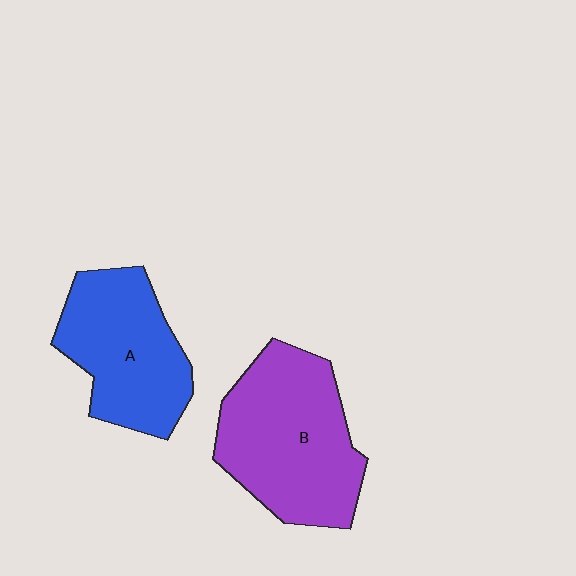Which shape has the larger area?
Shape B (purple).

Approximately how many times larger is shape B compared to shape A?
Approximately 1.2 times.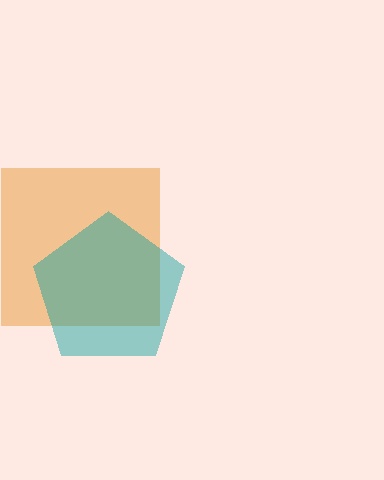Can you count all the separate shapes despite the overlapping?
Yes, there are 2 separate shapes.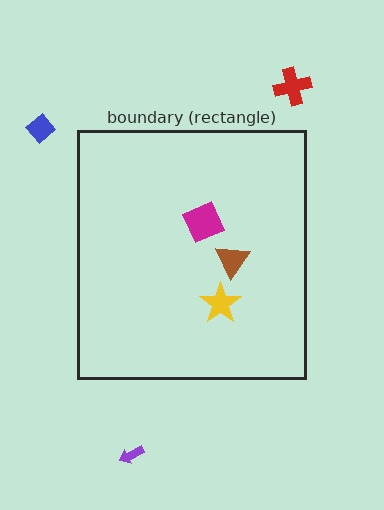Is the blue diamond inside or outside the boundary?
Outside.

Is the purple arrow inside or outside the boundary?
Outside.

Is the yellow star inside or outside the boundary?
Inside.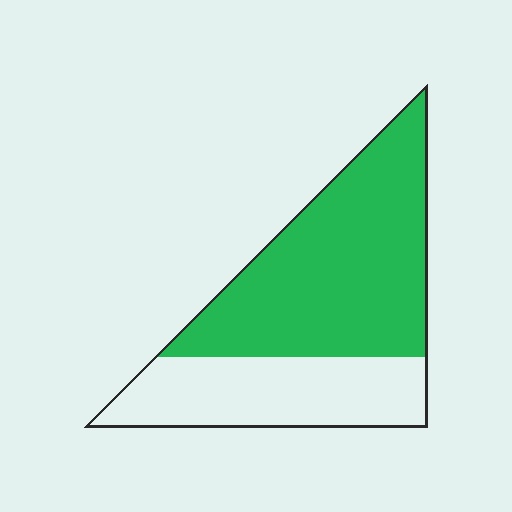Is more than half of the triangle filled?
Yes.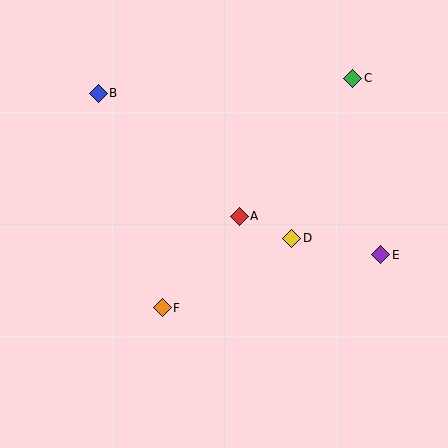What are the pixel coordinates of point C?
Point C is at (353, 78).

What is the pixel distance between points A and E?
The distance between A and E is 147 pixels.